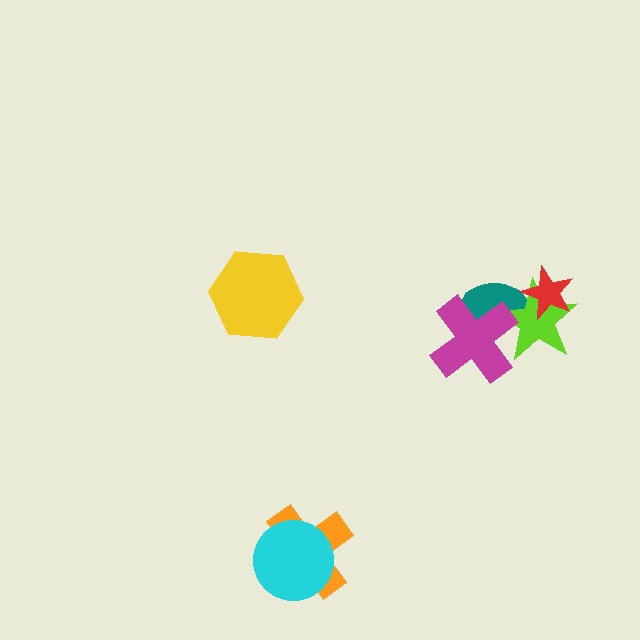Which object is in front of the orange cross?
The cyan circle is in front of the orange cross.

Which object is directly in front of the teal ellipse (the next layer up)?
The lime star is directly in front of the teal ellipse.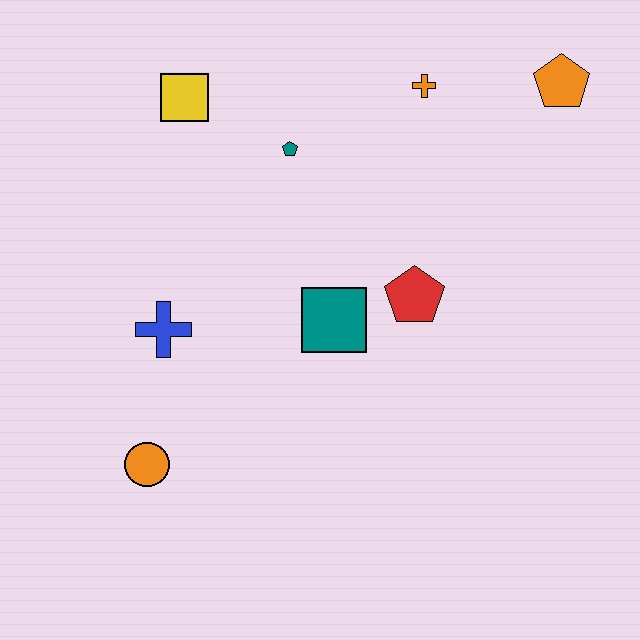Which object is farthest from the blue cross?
The orange pentagon is farthest from the blue cross.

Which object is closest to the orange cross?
The orange pentagon is closest to the orange cross.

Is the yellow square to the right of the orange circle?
Yes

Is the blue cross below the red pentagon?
Yes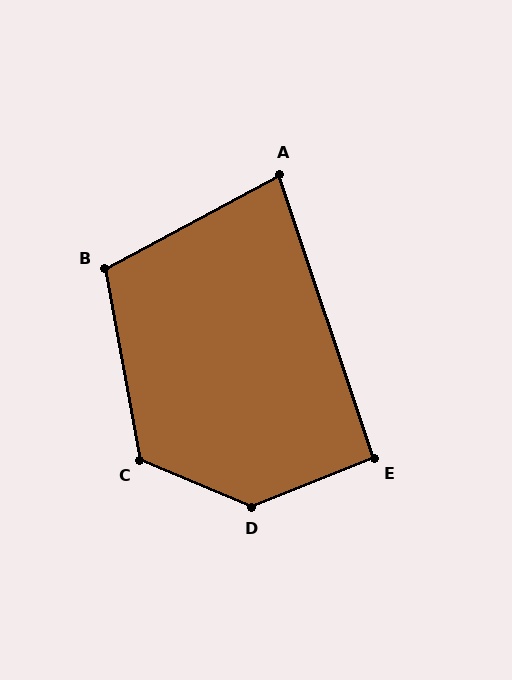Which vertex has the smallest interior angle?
A, at approximately 80 degrees.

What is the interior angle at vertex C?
Approximately 123 degrees (obtuse).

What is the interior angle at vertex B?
Approximately 108 degrees (obtuse).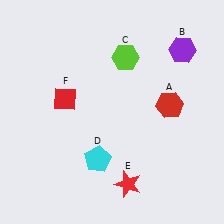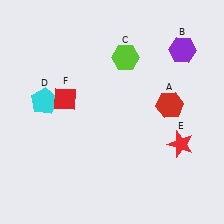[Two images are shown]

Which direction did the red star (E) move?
The red star (E) moved right.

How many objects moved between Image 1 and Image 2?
2 objects moved between the two images.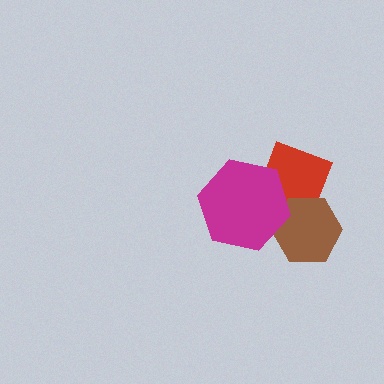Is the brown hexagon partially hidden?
Yes, it is partially covered by another shape.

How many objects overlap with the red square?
2 objects overlap with the red square.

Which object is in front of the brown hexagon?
The magenta hexagon is in front of the brown hexagon.